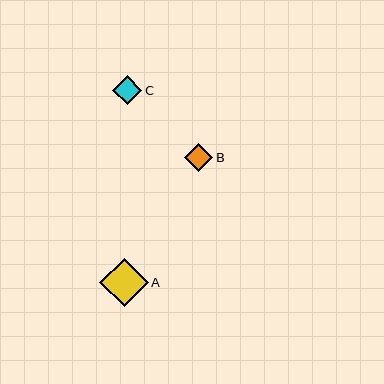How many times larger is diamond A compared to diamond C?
Diamond A is approximately 1.7 times the size of diamond C.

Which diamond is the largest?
Diamond A is the largest with a size of approximately 49 pixels.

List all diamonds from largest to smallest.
From largest to smallest: A, C, B.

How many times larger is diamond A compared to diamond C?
Diamond A is approximately 1.7 times the size of diamond C.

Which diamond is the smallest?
Diamond B is the smallest with a size of approximately 28 pixels.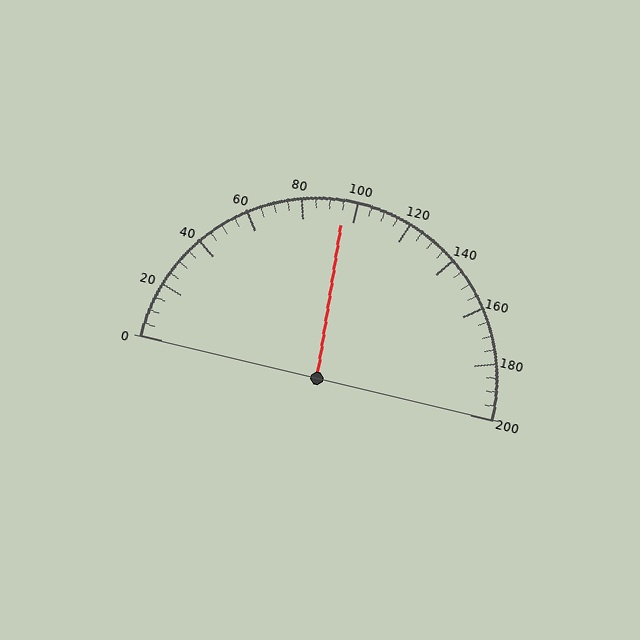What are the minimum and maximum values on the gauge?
The gauge ranges from 0 to 200.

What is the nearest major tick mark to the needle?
The nearest major tick mark is 100.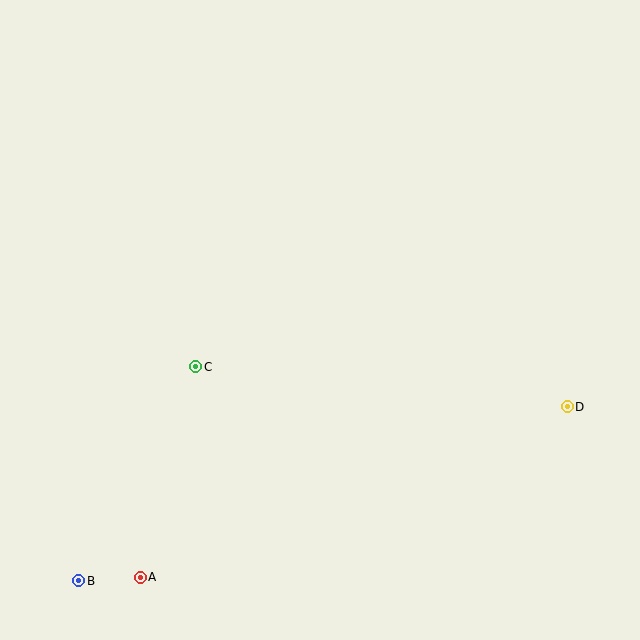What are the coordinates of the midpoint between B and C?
The midpoint between B and C is at (137, 474).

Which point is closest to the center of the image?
Point C at (196, 367) is closest to the center.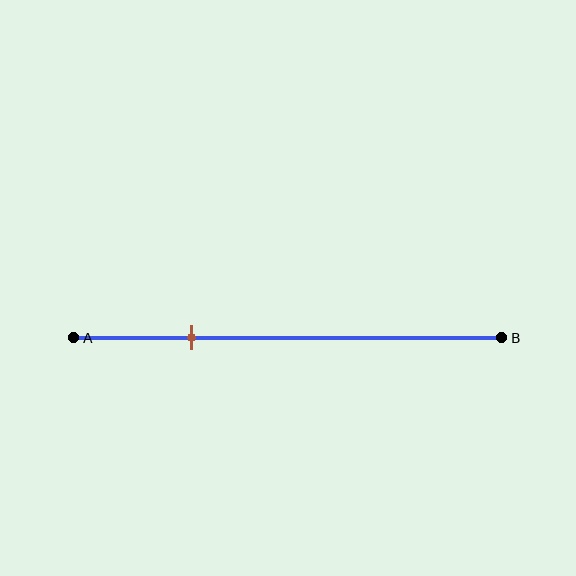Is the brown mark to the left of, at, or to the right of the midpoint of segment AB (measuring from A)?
The brown mark is to the left of the midpoint of segment AB.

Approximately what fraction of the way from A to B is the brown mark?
The brown mark is approximately 30% of the way from A to B.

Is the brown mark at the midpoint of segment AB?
No, the mark is at about 30% from A, not at the 50% midpoint.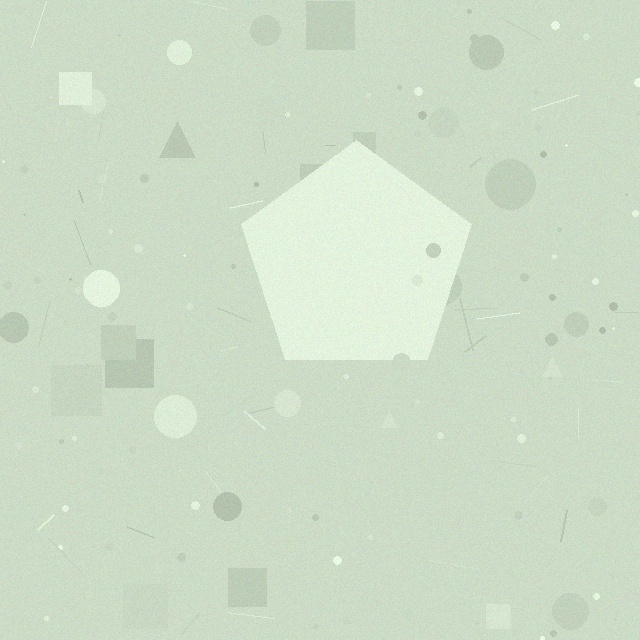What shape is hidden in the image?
A pentagon is hidden in the image.